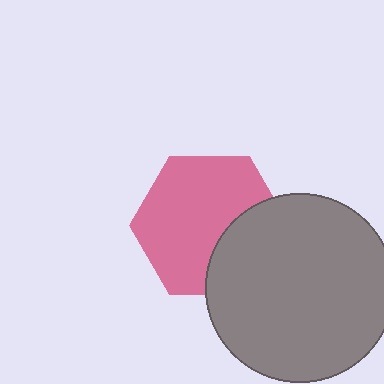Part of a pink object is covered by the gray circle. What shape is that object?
It is a hexagon.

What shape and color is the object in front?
The object in front is a gray circle.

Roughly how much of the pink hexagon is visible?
Most of it is visible (roughly 70%).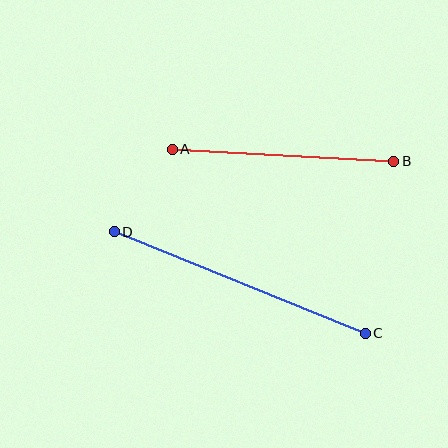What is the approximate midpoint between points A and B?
The midpoint is at approximately (283, 155) pixels.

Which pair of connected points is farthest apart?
Points C and D are farthest apart.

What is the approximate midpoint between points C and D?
The midpoint is at approximately (240, 282) pixels.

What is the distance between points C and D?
The distance is approximately 271 pixels.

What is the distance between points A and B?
The distance is approximately 222 pixels.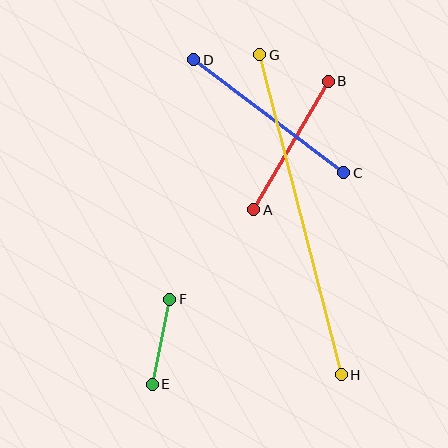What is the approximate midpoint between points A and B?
The midpoint is at approximately (291, 146) pixels.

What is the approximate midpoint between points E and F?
The midpoint is at approximately (161, 342) pixels.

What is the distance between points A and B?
The distance is approximately 149 pixels.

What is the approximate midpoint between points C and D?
The midpoint is at approximately (269, 116) pixels.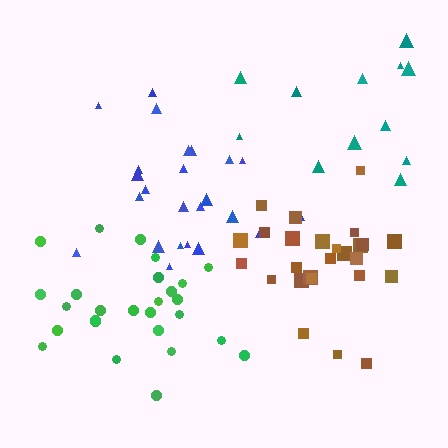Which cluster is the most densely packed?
Brown.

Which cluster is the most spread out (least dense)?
Teal.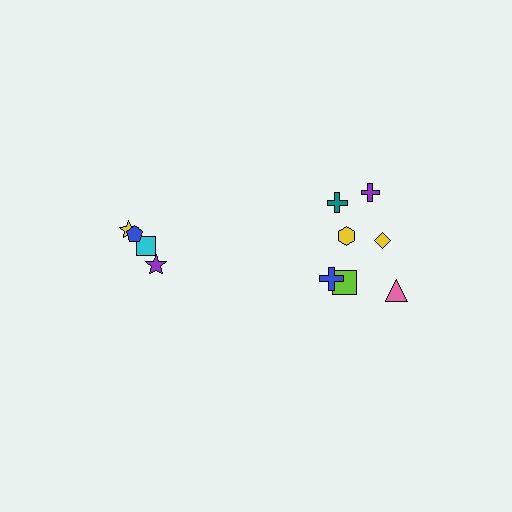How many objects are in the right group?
There are 7 objects.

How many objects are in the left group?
There are 4 objects.